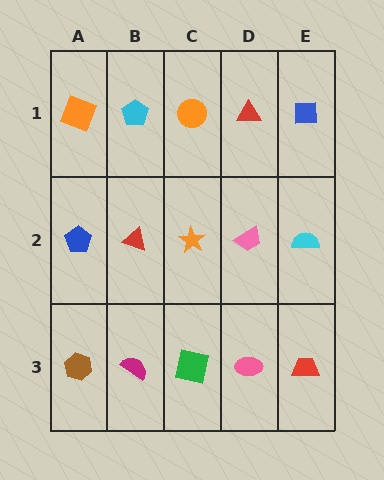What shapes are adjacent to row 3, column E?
A cyan semicircle (row 2, column E), a pink ellipse (row 3, column D).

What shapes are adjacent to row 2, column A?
An orange square (row 1, column A), a brown hexagon (row 3, column A), a red triangle (row 2, column B).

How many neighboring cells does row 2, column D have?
4.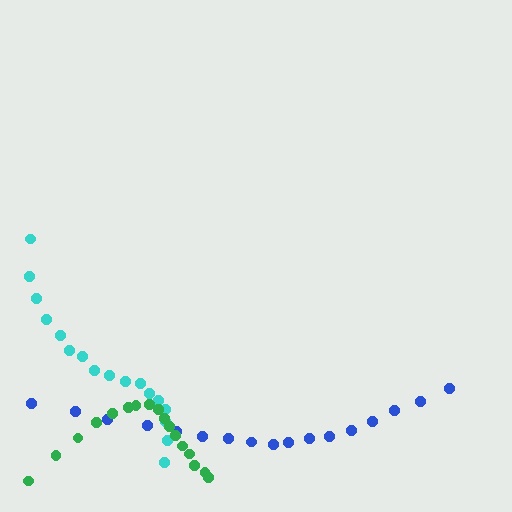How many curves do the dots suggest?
There are 3 distinct paths.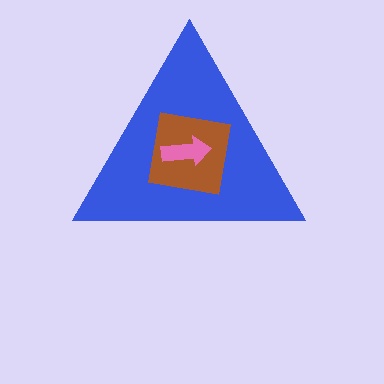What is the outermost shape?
The blue triangle.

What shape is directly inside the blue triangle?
The brown square.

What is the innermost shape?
The pink arrow.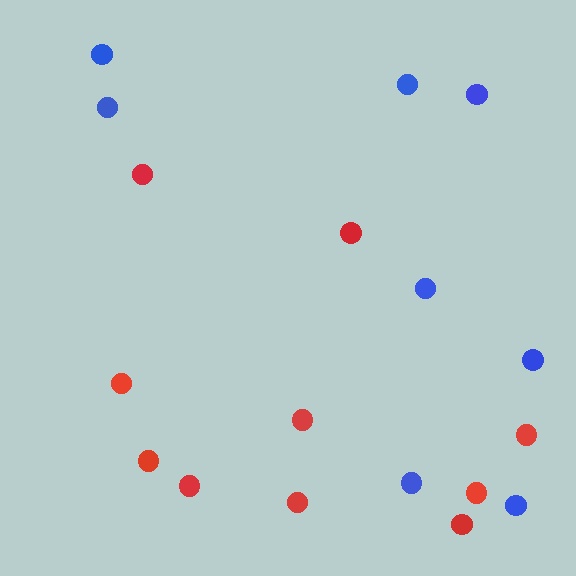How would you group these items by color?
There are 2 groups: one group of blue circles (8) and one group of red circles (10).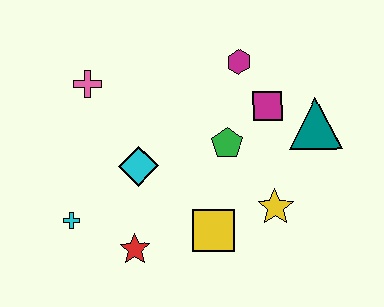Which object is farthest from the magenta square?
The cyan cross is farthest from the magenta square.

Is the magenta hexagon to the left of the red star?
No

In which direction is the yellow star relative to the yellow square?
The yellow star is to the right of the yellow square.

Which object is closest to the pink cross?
The cyan diamond is closest to the pink cross.